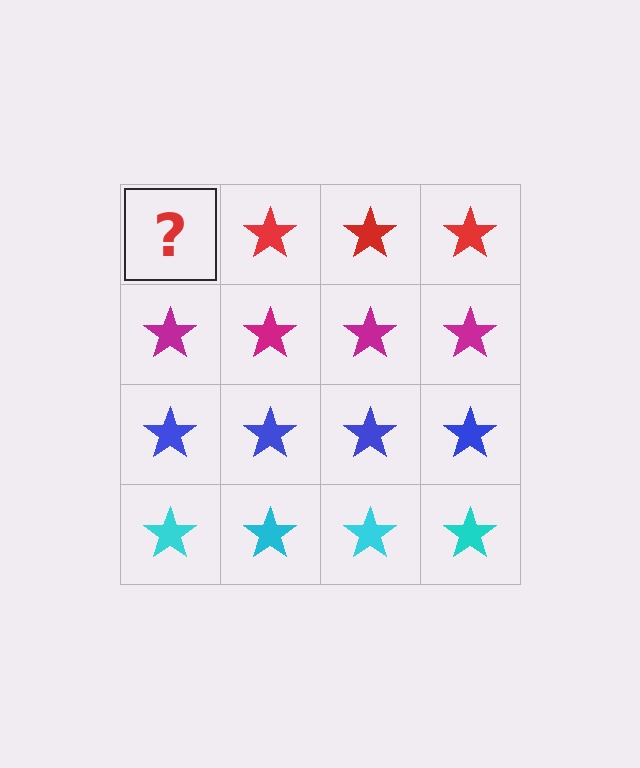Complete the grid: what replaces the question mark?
The question mark should be replaced with a red star.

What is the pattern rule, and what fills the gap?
The rule is that each row has a consistent color. The gap should be filled with a red star.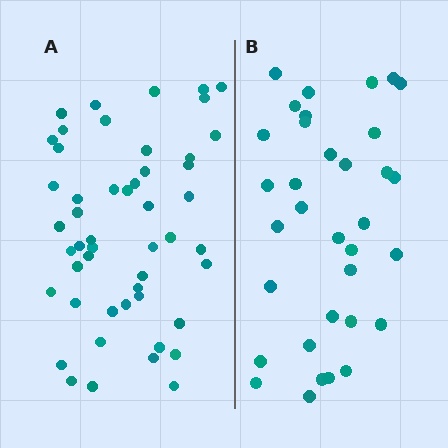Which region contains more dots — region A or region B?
Region A (the left region) has more dots.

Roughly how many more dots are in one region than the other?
Region A has approximately 15 more dots than region B.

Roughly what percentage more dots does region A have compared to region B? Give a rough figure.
About 45% more.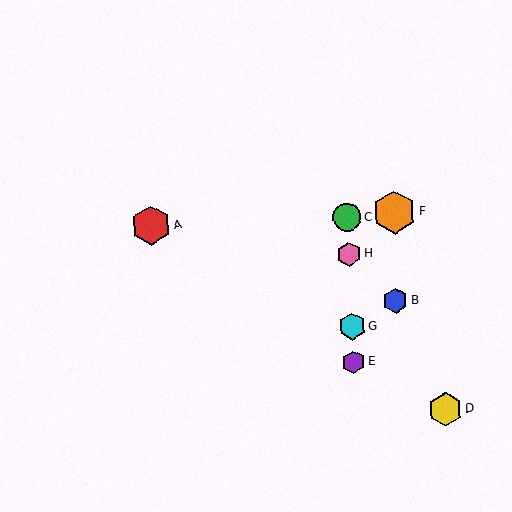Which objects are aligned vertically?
Objects C, E, G, H are aligned vertically.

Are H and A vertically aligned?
No, H is at x≈349 and A is at x≈151.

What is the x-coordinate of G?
Object G is at x≈352.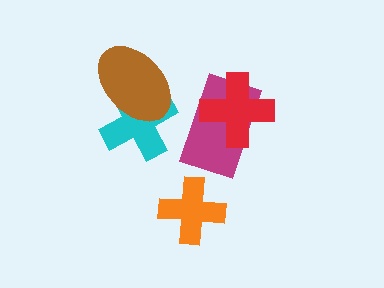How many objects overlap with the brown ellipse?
1 object overlaps with the brown ellipse.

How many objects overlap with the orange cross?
0 objects overlap with the orange cross.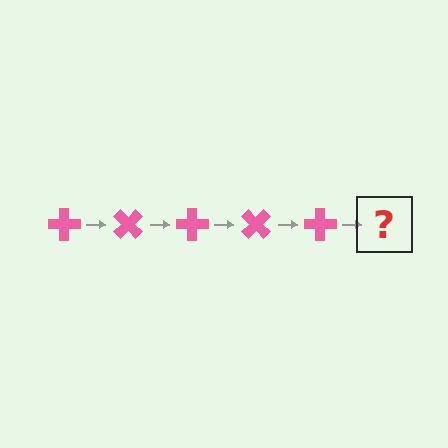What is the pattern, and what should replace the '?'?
The pattern is that the cross rotates 45 degrees each step. The '?' should be a pink cross rotated 225 degrees.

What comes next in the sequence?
The next element should be a pink cross rotated 225 degrees.